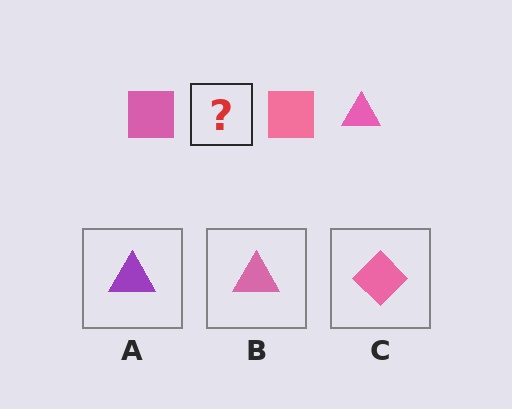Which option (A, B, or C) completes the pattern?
B.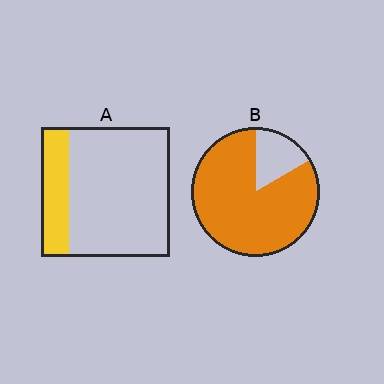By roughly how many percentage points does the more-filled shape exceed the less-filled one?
By roughly 60 percentage points (B over A).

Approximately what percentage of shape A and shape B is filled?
A is approximately 20% and B is approximately 85%.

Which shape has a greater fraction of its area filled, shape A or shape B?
Shape B.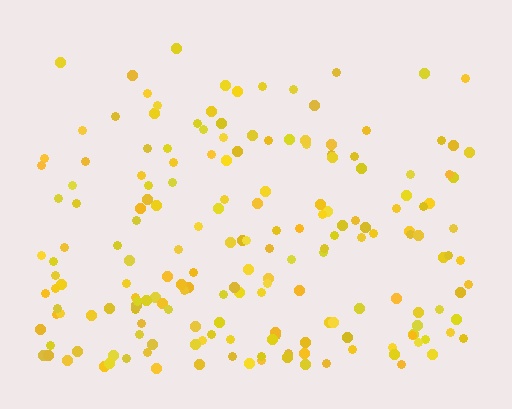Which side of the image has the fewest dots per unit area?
The top.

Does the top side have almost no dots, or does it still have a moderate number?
Still a moderate number, just noticeably fewer than the bottom.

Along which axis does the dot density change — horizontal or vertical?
Vertical.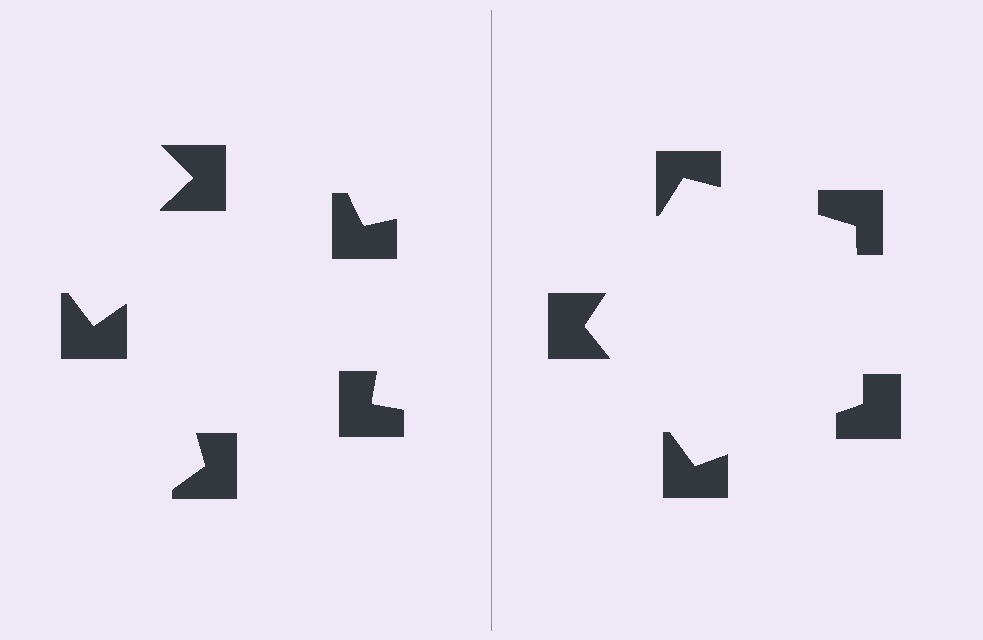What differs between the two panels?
The notched squares are positioned identically on both sides; only the wedge orientations differ. On the right they align to a pentagon; on the left they are misaligned.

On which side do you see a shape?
An illusory pentagon appears on the right side. On the left side the wedge cuts are rotated, so no coherent shape forms.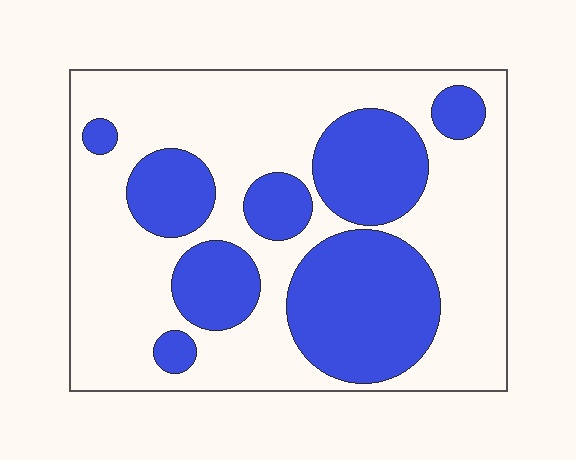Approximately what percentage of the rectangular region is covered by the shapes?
Approximately 35%.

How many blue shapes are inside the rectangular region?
8.